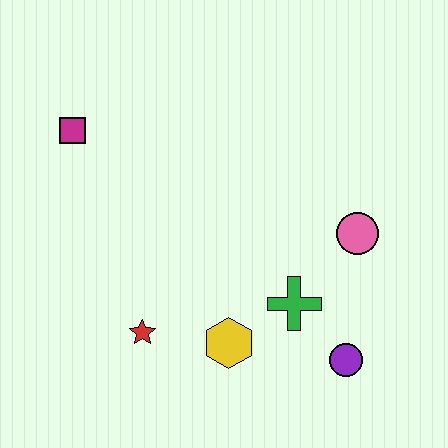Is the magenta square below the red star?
No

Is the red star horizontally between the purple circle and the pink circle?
No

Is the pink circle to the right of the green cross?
Yes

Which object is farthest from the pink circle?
The magenta square is farthest from the pink circle.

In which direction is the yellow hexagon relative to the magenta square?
The yellow hexagon is below the magenta square.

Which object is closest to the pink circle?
The green cross is closest to the pink circle.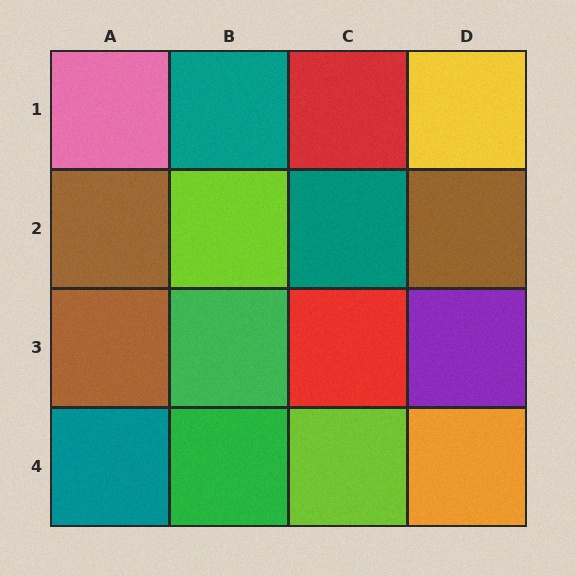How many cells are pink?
1 cell is pink.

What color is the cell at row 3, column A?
Brown.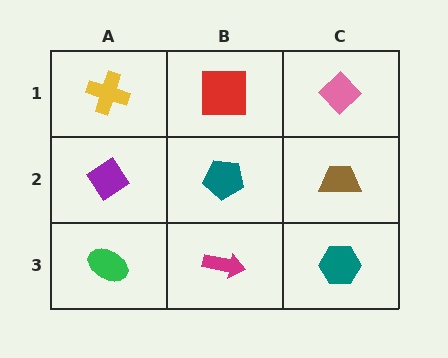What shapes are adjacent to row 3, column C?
A brown trapezoid (row 2, column C), a magenta arrow (row 3, column B).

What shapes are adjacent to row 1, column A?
A purple diamond (row 2, column A), a red square (row 1, column B).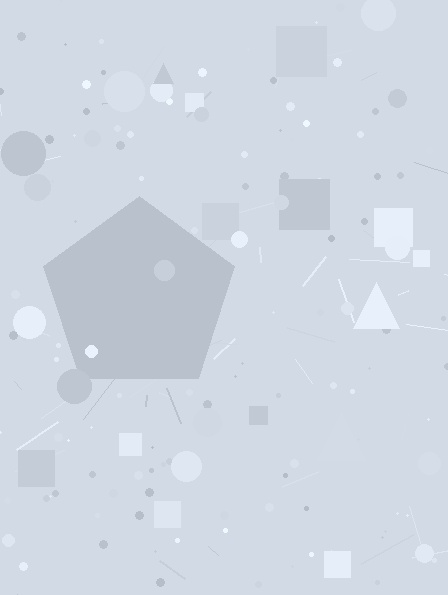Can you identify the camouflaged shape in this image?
The camouflaged shape is a pentagon.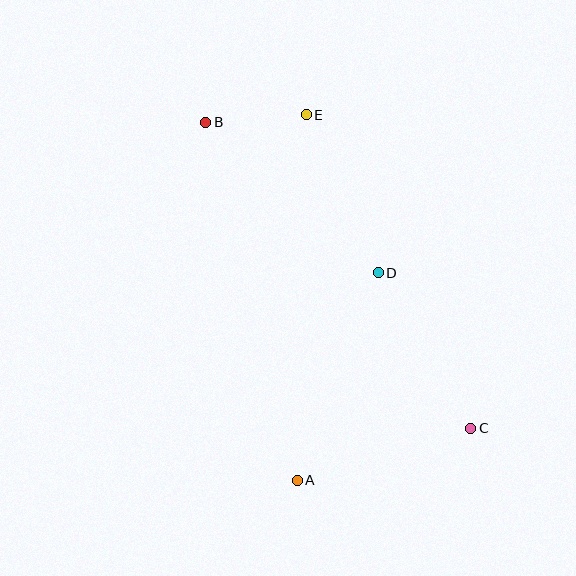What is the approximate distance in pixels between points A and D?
The distance between A and D is approximately 222 pixels.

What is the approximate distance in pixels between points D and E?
The distance between D and E is approximately 174 pixels.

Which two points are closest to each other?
Points B and E are closest to each other.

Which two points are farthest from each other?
Points B and C are farthest from each other.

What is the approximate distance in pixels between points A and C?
The distance between A and C is approximately 181 pixels.